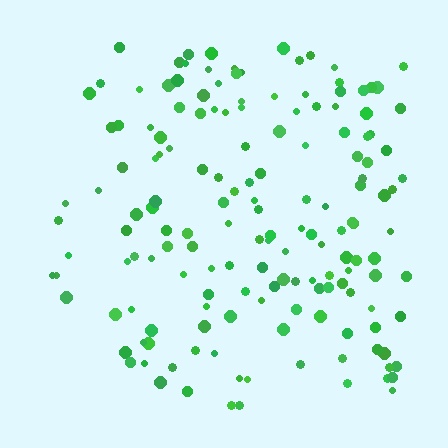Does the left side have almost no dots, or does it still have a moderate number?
Still a moderate number, just noticeably fewer than the right.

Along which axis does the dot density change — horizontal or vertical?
Horizontal.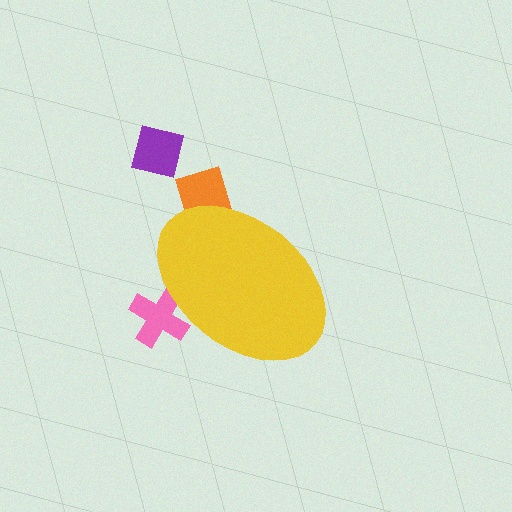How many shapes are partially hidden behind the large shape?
2 shapes are partially hidden.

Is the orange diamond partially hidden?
Yes, the orange diamond is partially hidden behind the yellow ellipse.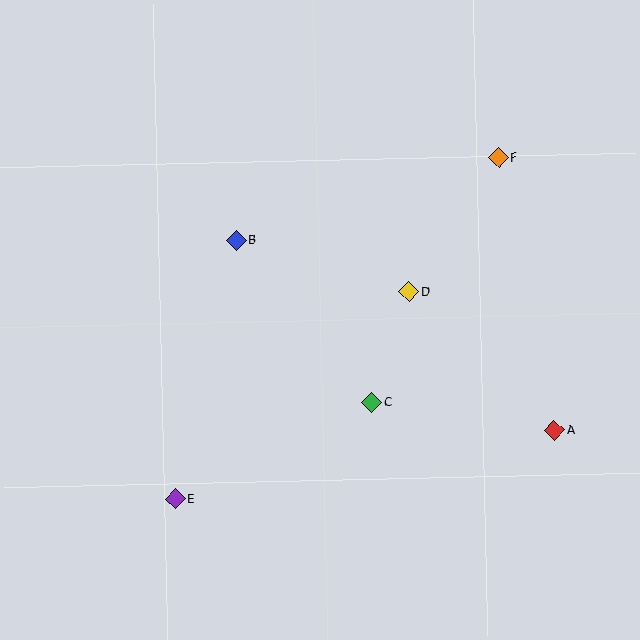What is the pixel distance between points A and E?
The distance between A and E is 385 pixels.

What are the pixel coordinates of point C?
Point C is at (372, 402).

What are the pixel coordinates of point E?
Point E is at (175, 499).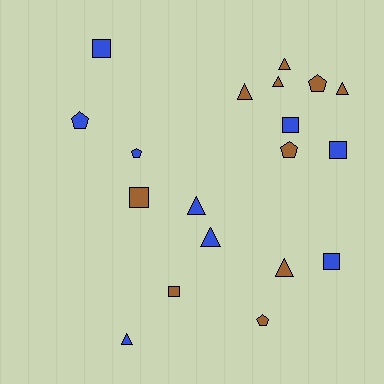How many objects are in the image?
There are 19 objects.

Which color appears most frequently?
Brown, with 10 objects.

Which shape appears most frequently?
Triangle, with 8 objects.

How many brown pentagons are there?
There are 3 brown pentagons.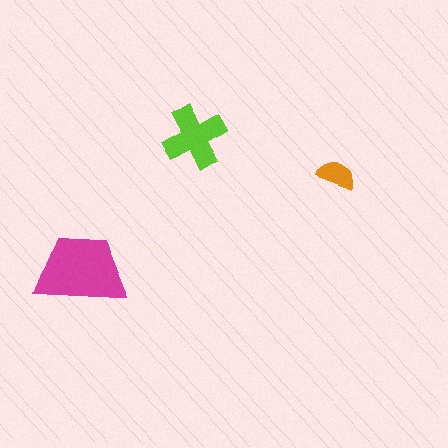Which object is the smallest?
The orange semicircle.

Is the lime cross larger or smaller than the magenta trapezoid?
Smaller.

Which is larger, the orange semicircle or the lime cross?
The lime cross.